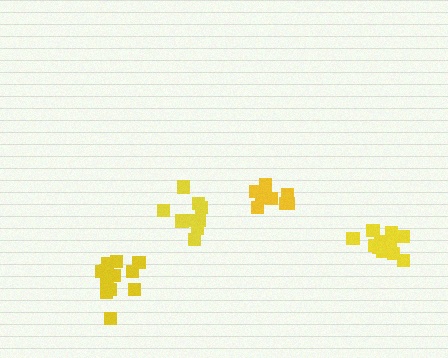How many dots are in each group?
Group 1: 9 dots, Group 2: 12 dots, Group 3: 11 dots, Group 4: 9 dots (41 total).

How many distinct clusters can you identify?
There are 4 distinct clusters.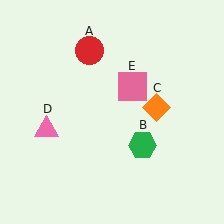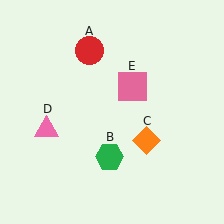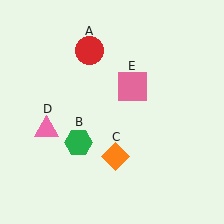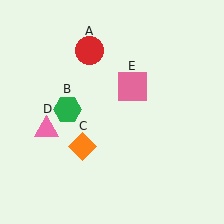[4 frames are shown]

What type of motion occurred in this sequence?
The green hexagon (object B), orange diamond (object C) rotated clockwise around the center of the scene.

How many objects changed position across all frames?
2 objects changed position: green hexagon (object B), orange diamond (object C).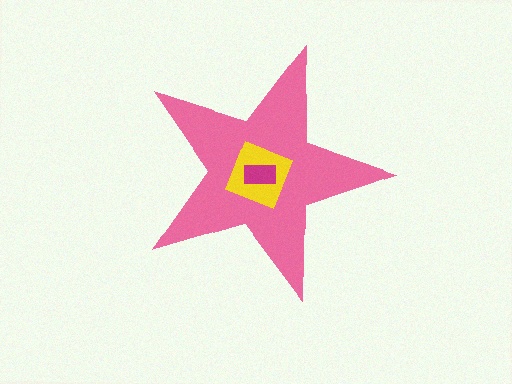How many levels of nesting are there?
3.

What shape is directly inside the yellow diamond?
The magenta rectangle.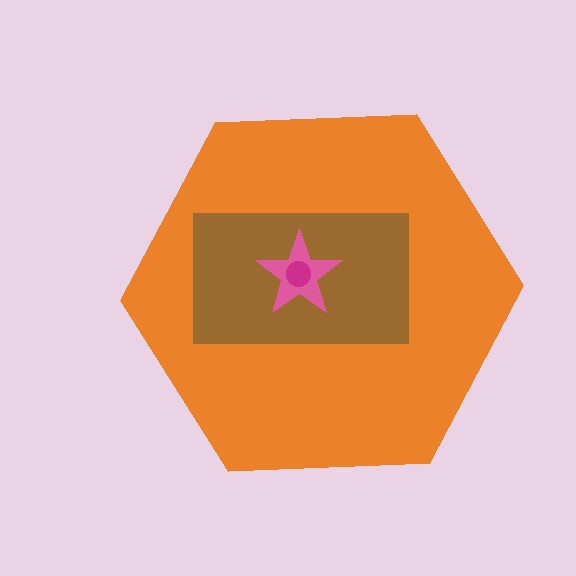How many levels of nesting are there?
4.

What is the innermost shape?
The magenta circle.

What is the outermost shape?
The orange hexagon.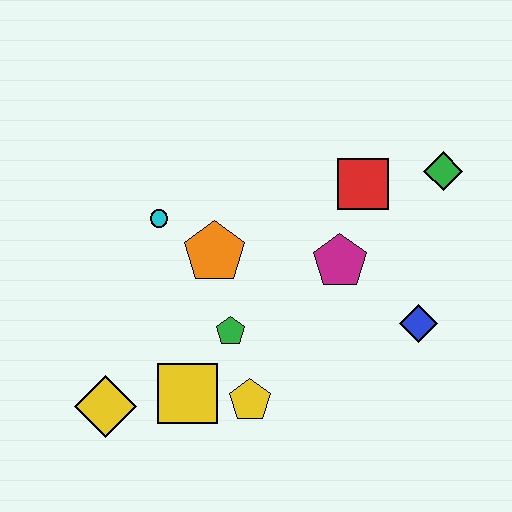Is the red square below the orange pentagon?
No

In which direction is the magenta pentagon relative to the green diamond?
The magenta pentagon is to the left of the green diamond.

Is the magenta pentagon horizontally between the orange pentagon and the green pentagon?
No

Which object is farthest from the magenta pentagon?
The yellow diamond is farthest from the magenta pentagon.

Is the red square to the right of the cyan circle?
Yes